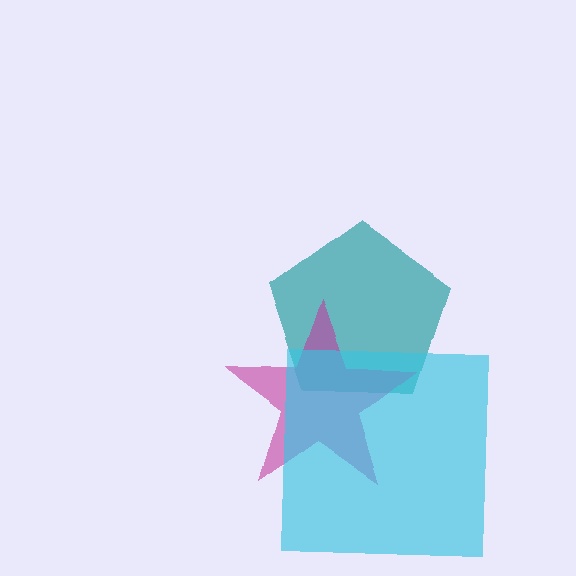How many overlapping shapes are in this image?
There are 3 overlapping shapes in the image.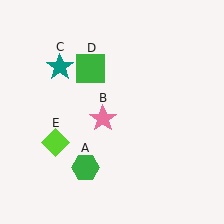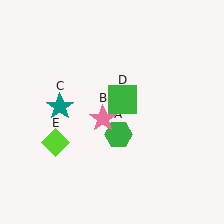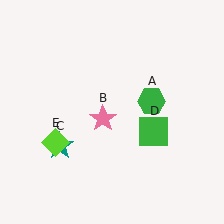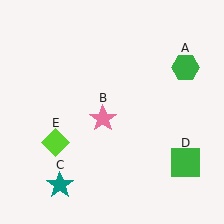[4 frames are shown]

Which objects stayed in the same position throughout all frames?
Pink star (object B) and lime diamond (object E) remained stationary.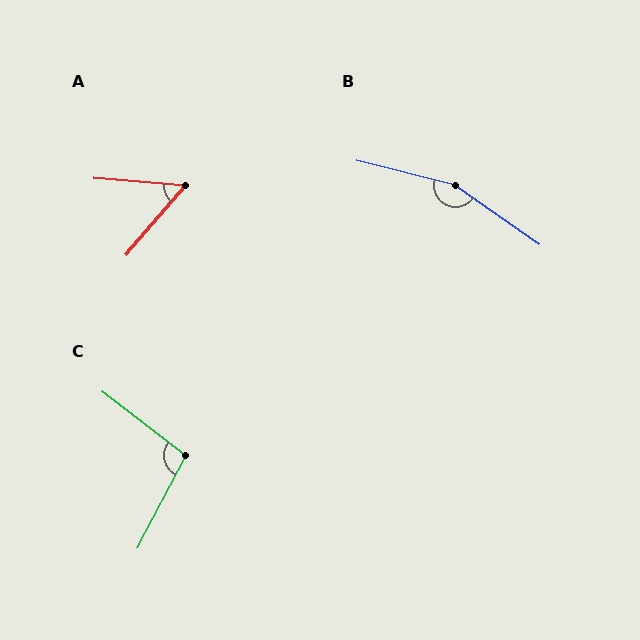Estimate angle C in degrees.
Approximately 99 degrees.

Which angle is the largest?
B, at approximately 159 degrees.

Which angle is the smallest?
A, at approximately 54 degrees.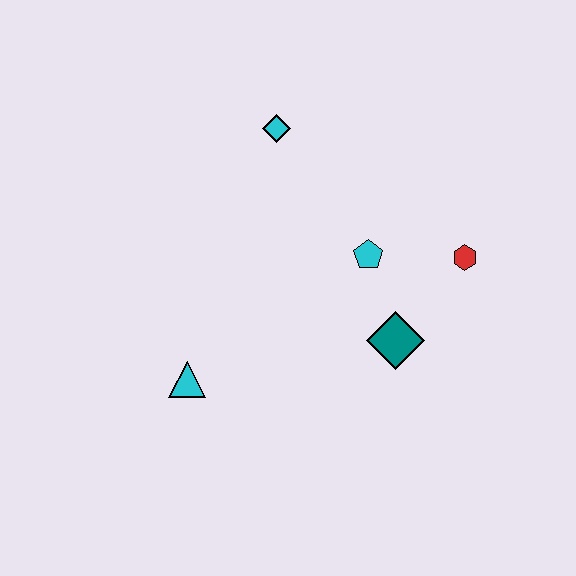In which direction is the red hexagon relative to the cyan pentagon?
The red hexagon is to the right of the cyan pentagon.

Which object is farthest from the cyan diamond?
The cyan triangle is farthest from the cyan diamond.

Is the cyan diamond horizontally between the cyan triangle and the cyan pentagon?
Yes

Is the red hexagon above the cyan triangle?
Yes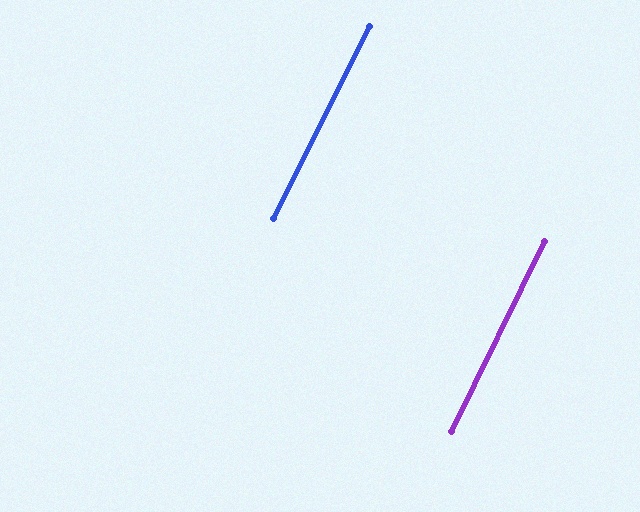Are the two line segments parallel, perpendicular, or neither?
Parallel — their directions differ by only 0.3°.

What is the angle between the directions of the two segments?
Approximately 0 degrees.